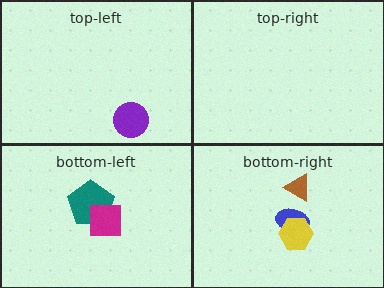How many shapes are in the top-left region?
1.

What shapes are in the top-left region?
The purple circle.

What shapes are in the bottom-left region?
The teal pentagon, the magenta square.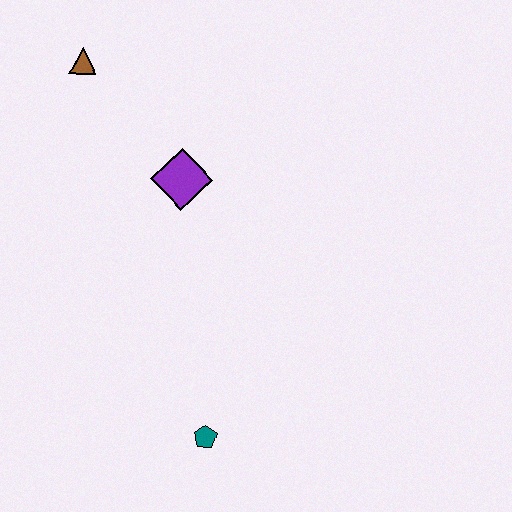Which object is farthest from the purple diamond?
The teal pentagon is farthest from the purple diamond.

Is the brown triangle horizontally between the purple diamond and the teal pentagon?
No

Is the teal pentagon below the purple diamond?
Yes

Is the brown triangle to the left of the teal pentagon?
Yes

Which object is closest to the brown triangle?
The purple diamond is closest to the brown triangle.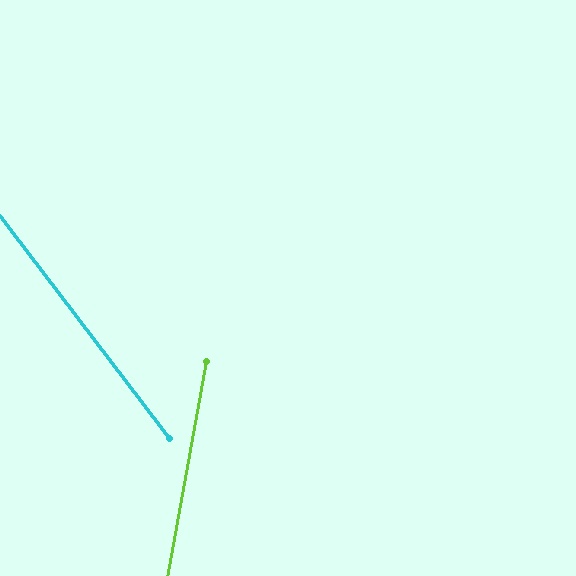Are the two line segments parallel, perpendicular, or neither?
Neither parallel nor perpendicular — they differ by about 48°.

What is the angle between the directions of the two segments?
Approximately 48 degrees.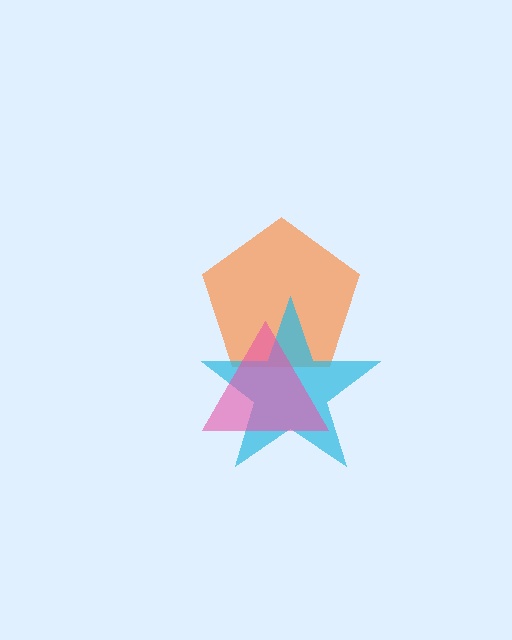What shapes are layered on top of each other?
The layered shapes are: an orange pentagon, a cyan star, a pink triangle.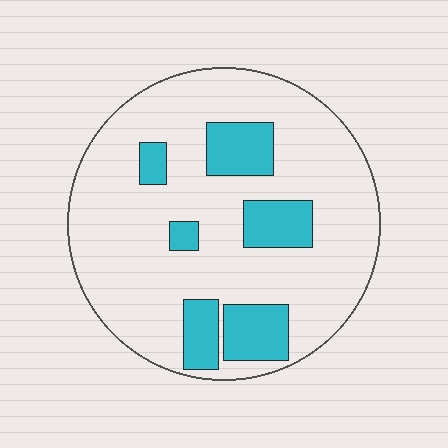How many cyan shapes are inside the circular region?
6.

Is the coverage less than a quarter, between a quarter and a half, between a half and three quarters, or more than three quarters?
Less than a quarter.